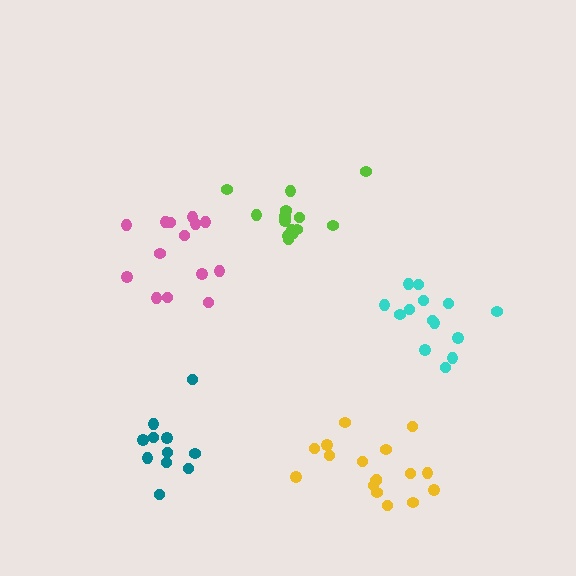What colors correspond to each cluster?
The clusters are colored: cyan, pink, teal, lime, yellow.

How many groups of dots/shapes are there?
There are 5 groups.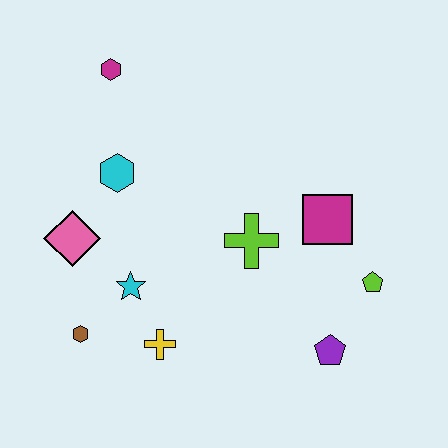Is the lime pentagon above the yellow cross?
Yes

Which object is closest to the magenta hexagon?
The cyan hexagon is closest to the magenta hexagon.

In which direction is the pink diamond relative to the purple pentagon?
The pink diamond is to the left of the purple pentagon.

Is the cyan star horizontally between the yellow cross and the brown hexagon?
Yes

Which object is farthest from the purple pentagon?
The magenta hexagon is farthest from the purple pentagon.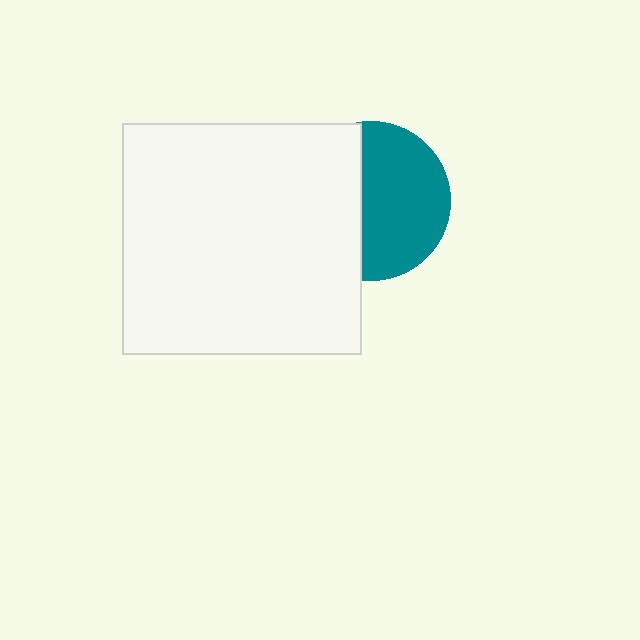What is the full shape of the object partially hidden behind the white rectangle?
The partially hidden object is a teal circle.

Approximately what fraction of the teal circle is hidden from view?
Roughly 42% of the teal circle is hidden behind the white rectangle.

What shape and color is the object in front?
The object in front is a white rectangle.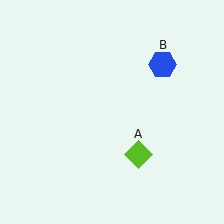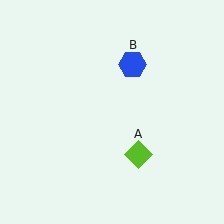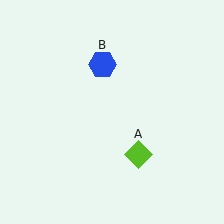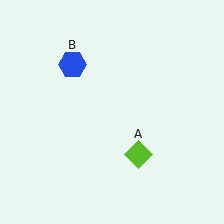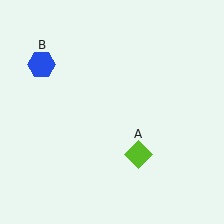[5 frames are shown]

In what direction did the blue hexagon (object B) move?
The blue hexagon (object B) moved left.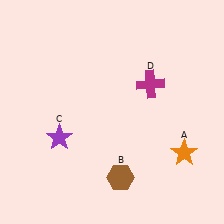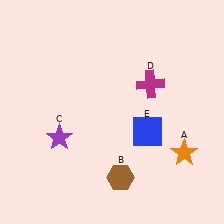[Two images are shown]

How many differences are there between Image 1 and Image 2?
There is 1 difference between the two images.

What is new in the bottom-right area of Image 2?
A blue square (E) was added in the bottom-right area of Image 2.